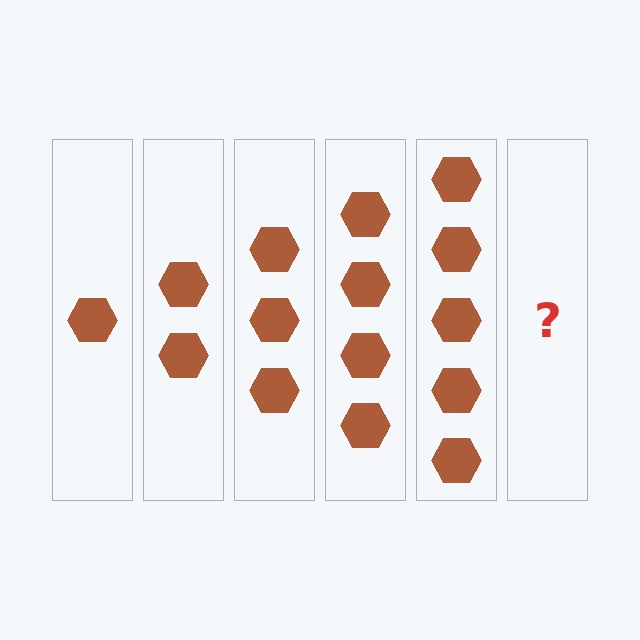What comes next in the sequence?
The next element should be 6 hexagons.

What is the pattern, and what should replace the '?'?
The pattern is that each step adds one more hexagon. The '?' should be 6 hexagons.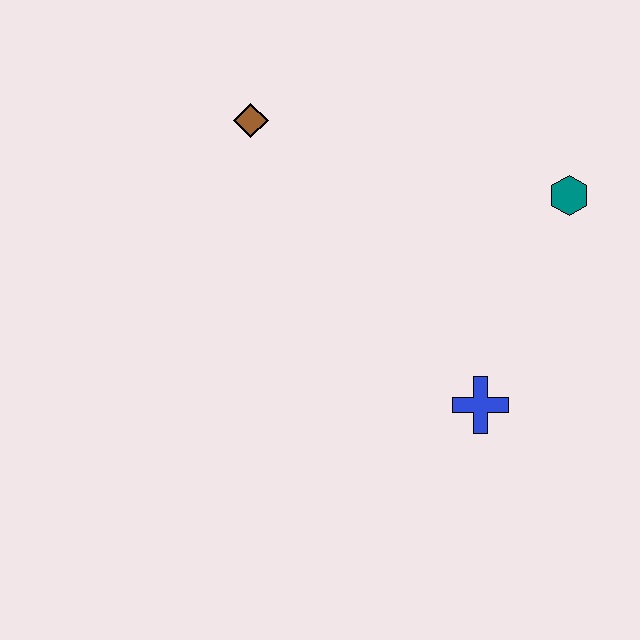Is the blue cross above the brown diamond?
No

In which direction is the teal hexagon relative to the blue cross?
The teal hexagon is above the blue cross.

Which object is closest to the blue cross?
The teal hexagon is closest to the blue cross.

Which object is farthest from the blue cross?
The brown diamond is farthest from the blue cross.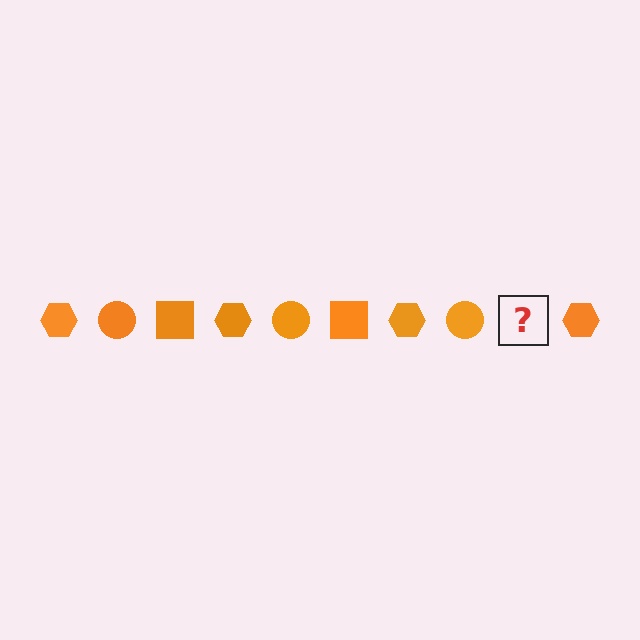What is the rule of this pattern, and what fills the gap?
The rule is that the pattern cycles through hexagon, circle, square shapes in orange. The gap should be filled with an orange square.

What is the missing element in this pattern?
The missing element is an orange square.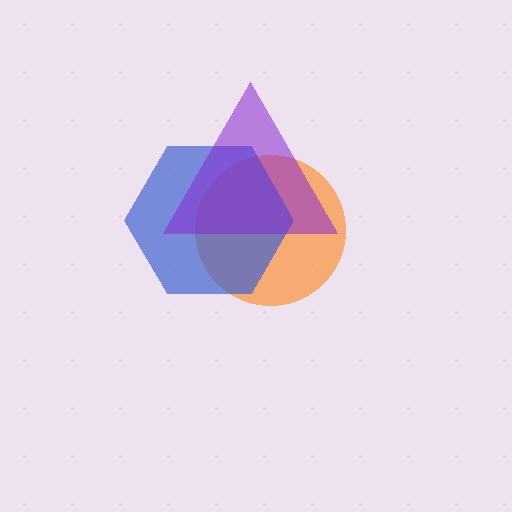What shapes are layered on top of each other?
The layered shapes are: an orange circle, a blue hexagon, a purple triangle.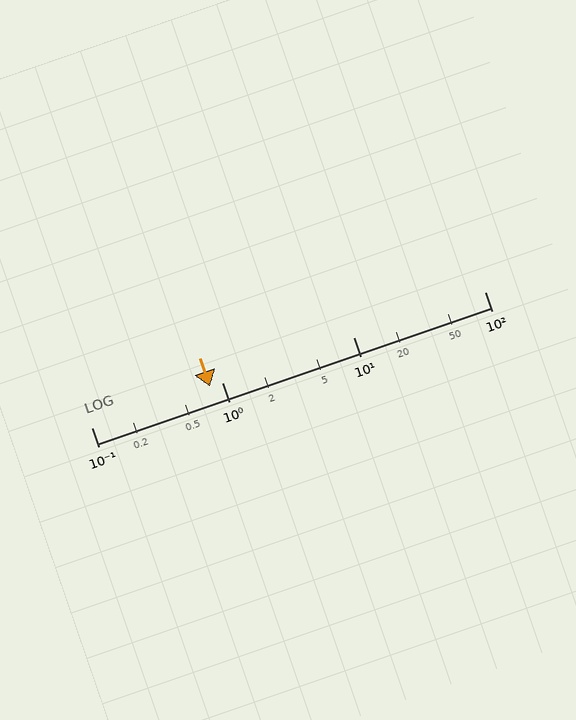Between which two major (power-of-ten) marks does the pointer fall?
The pointer is between 0.1 and 1.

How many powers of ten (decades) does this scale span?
The scale spans 3 decades, from 0.1 to 100.